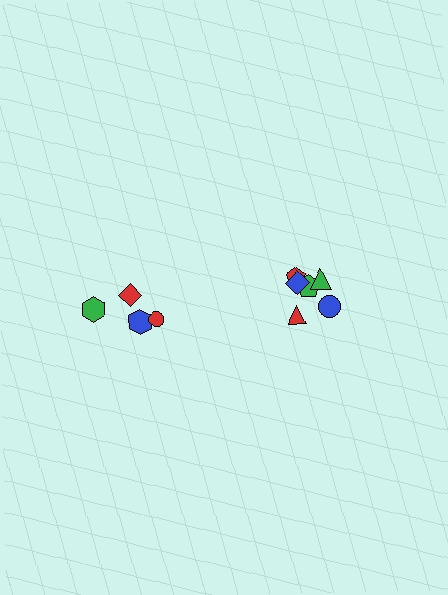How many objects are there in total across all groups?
There are 10 objects.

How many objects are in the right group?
There are 6 objects.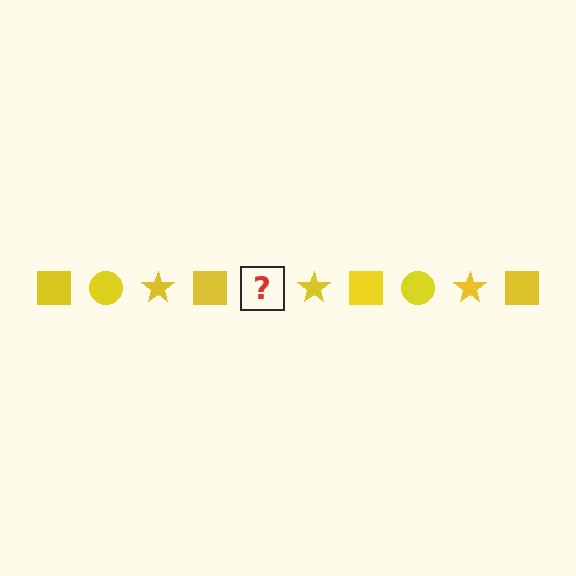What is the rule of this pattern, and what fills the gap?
The rule is that the pattern cycles through square, circle, star shapes in yellow. The gap should be filled with a yellow circle.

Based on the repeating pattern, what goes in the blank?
The blank should be a yellow circle.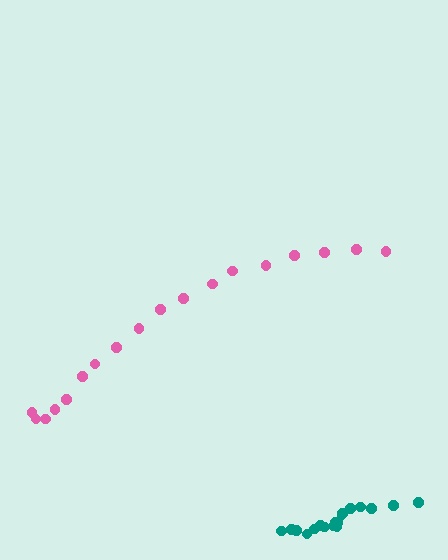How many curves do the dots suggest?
There are 2 distinct paths.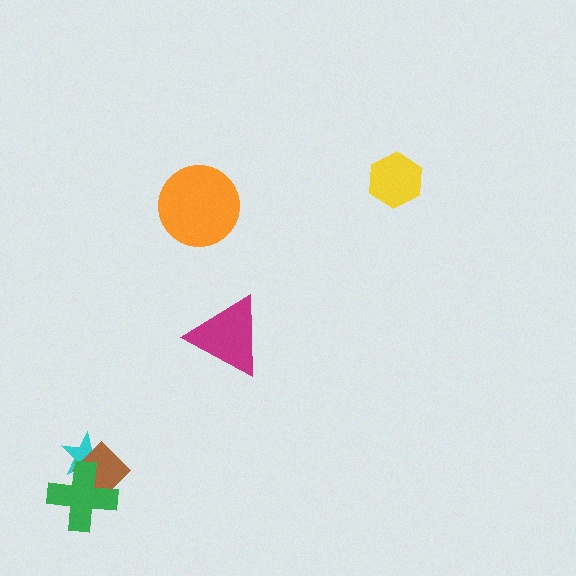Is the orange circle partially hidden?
No, no other shape covers it.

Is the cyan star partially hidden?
Yes, it is partially covered by another shape.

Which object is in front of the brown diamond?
The green cross is in front of the brown diamond.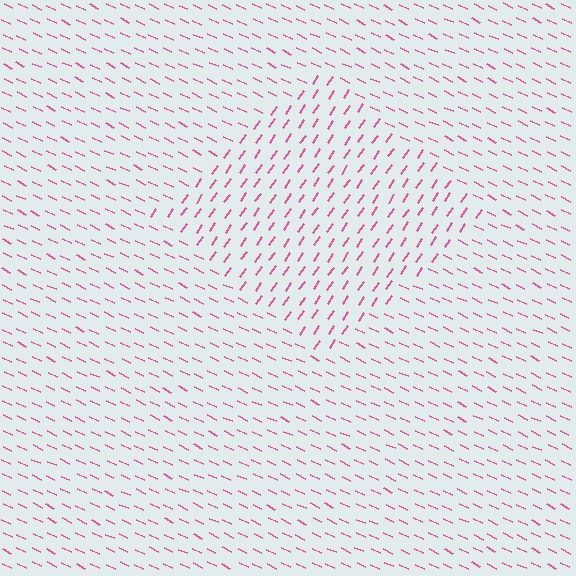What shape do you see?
I see a diamond.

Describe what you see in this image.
The image is filled with small pink line segments. A diamond region in the image has lines oriented differently from the surrounding lines, creating a visible texture boundary.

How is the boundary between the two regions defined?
The boundary is defined purely by a change in line orientation (approximately 80 degrees difference). All lines are the same color and thickness.